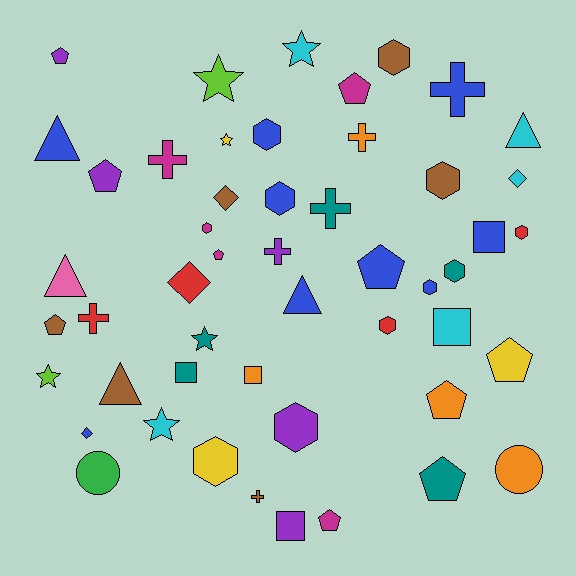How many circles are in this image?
There are 2 circles.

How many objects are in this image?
There are 50 objects.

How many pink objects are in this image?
There is 1 pink object.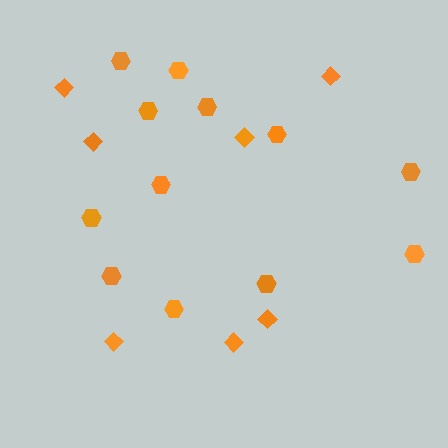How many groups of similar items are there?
There are 2 groups: one group of diamonds (7) and one group of hexagons (12).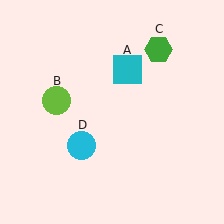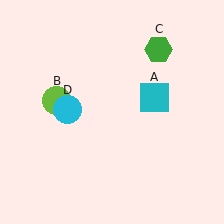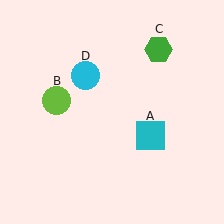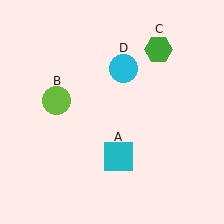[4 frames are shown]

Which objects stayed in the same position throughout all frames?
Lime circle (object B) and green hexagon (object C) remained stationary.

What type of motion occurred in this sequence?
The cyan square (object A), cyan circle (object D) rotated clockwise around the center of the scene.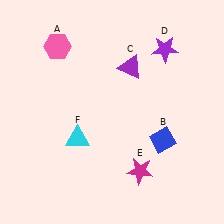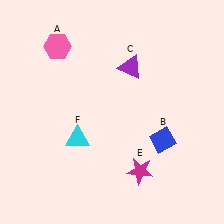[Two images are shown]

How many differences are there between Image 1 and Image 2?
There is 1 difference between the two images.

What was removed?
The purple star (D) was removed in Image 2.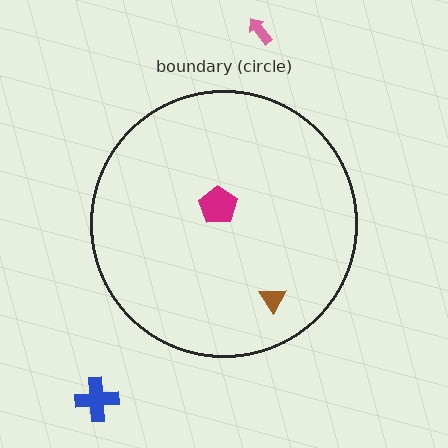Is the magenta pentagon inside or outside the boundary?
Inside.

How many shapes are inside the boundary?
2 inside, 2 outside.